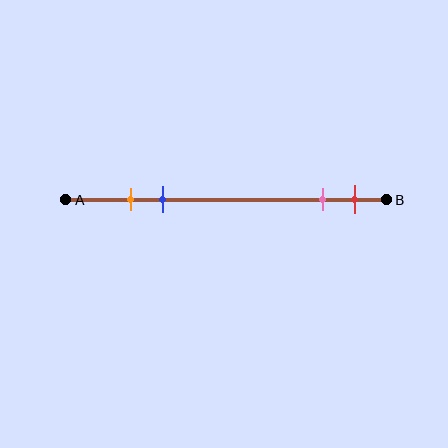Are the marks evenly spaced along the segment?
No, the marks are not evenly spaced.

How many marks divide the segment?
There are 4 marks dividing the segment.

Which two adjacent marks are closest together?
The orange and blue marks are the closest adjacent pair.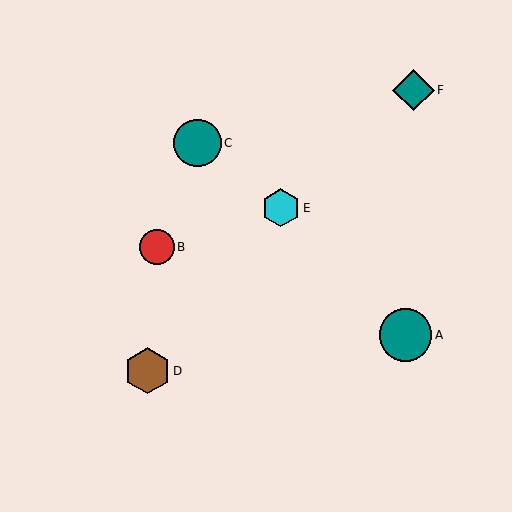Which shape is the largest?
The teal circle (labeled A) is the largest.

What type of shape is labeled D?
Shape D is a brown hexagon.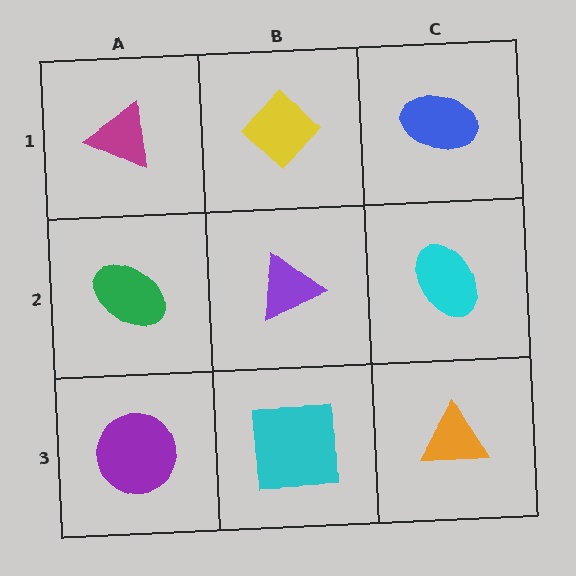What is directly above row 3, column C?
A cyan ellipse.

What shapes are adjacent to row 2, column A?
A magenta triangle (row 1, column A), a purple circle (row 3, column A), a purple triangle (row 2, column B).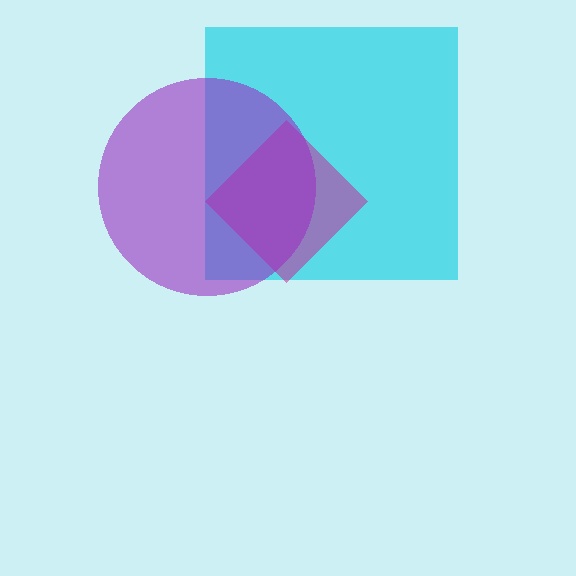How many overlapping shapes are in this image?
There are 3 overlapping shapes in the image.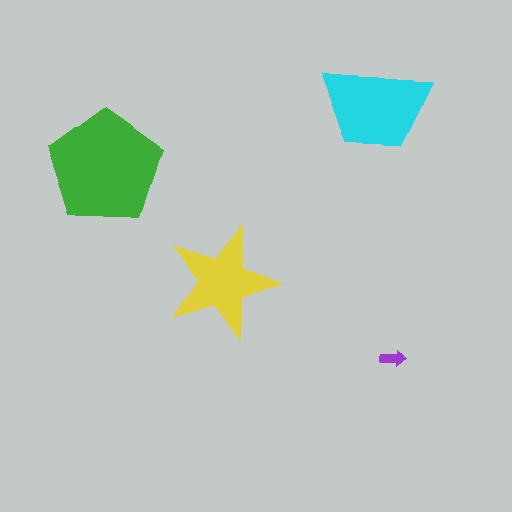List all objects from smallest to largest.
The purple arrow, the yellow star, the cyan trapezoid, the green pentagon.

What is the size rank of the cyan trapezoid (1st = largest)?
2nd.